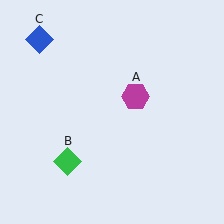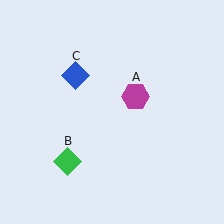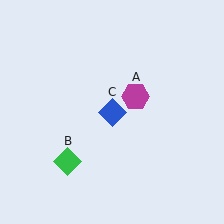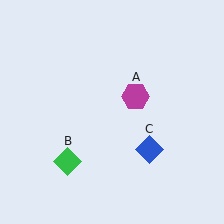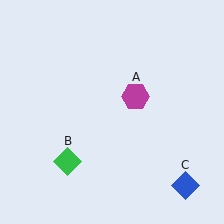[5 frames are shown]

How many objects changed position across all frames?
1 object changed position: blue diamond (object C).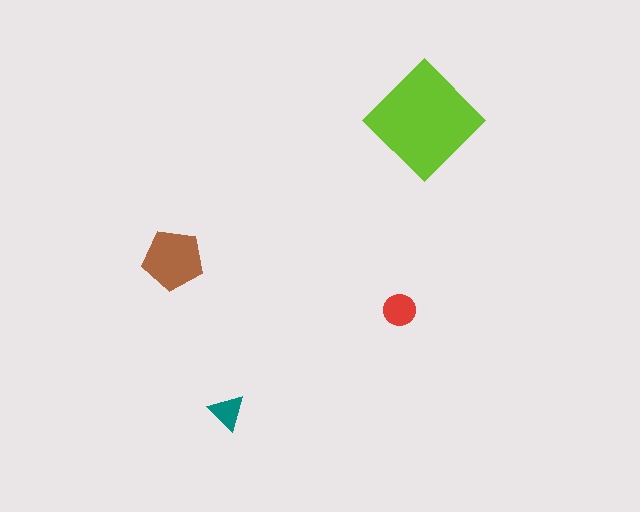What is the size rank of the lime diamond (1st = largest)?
1st.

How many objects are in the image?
There are 4 objects in the image.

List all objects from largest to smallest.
The lime diamond, the brown pentagon, the red circle, the teal triangle.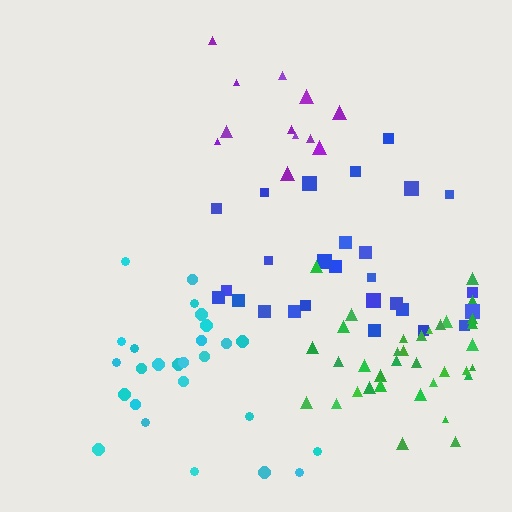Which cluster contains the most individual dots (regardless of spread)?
Green (35).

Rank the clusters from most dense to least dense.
green, purple, cyan, blue.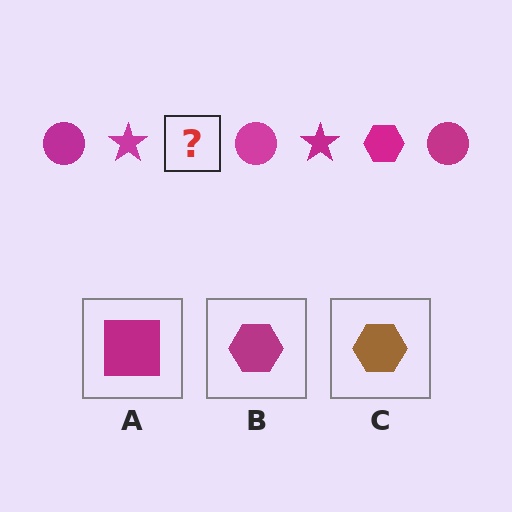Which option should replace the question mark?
Option B.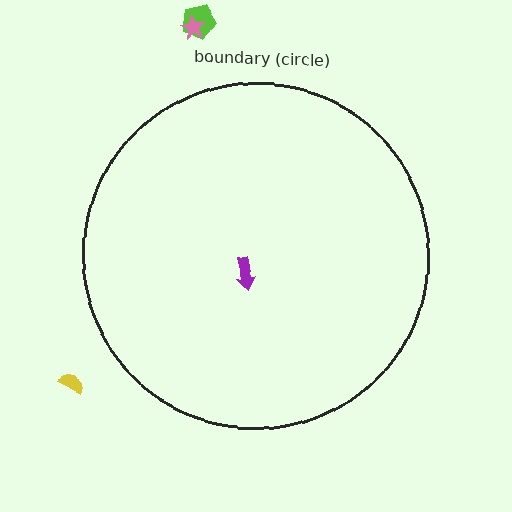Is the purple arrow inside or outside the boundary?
Inside.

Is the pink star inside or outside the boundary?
Outside.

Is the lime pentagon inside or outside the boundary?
Outside.